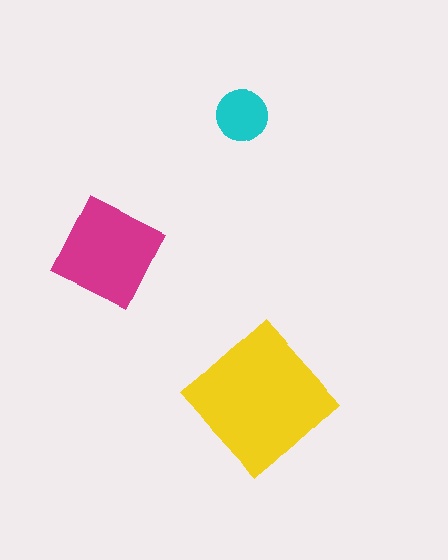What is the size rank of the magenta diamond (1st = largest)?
2nd.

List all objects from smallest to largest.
The cyan circle, the magenta diamond, the yellow diamond.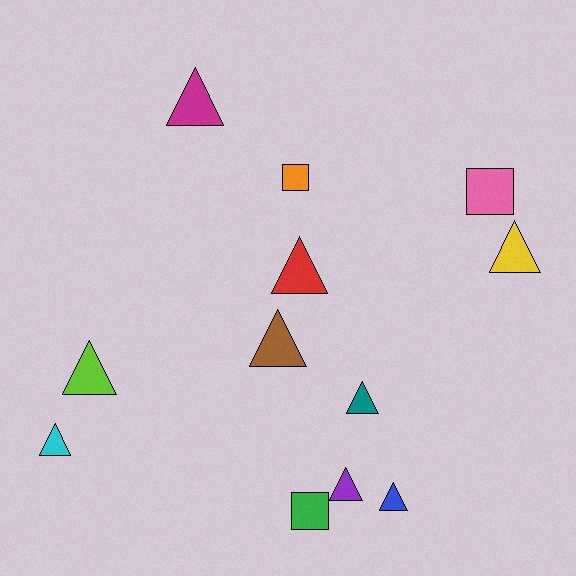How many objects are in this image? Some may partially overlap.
There are 12 objects.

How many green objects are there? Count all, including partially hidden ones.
There is 1 green object.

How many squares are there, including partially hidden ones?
There are 3 squares.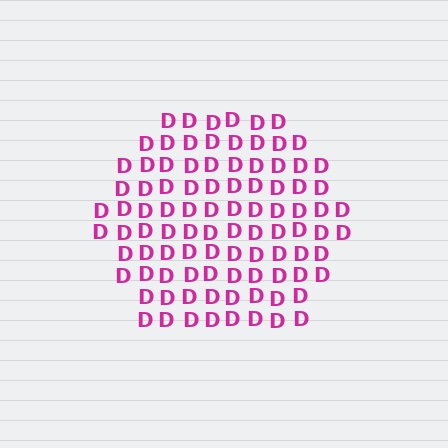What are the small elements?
The small elements are letter D's.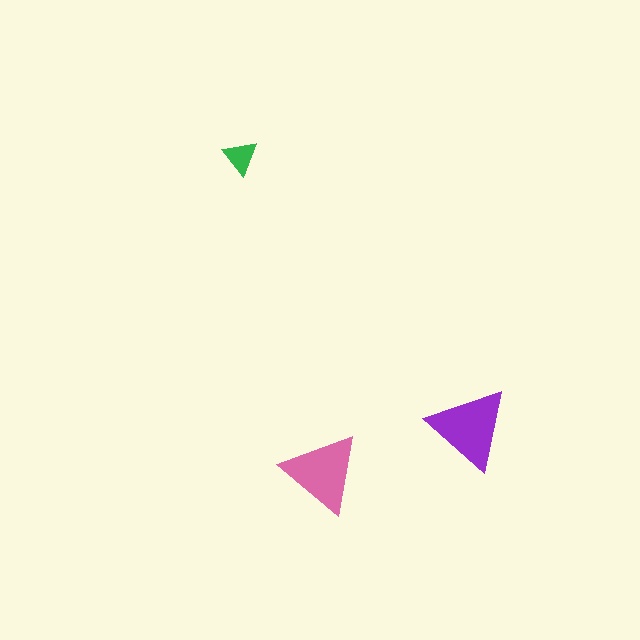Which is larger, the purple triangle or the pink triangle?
The purple one.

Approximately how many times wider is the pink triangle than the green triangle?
About 2.5 times wider.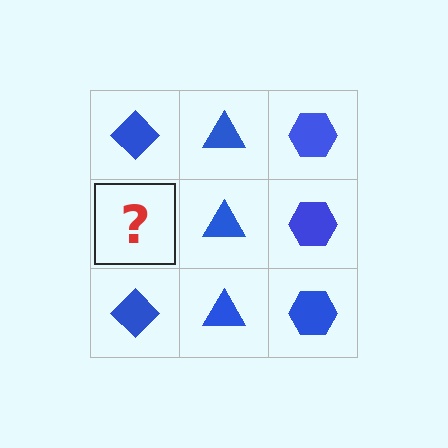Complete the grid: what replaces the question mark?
The question mark should be replaced with a blue diamond.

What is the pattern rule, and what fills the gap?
The rule is that each column has a consistent shape. The gap should be filled with a blue diamond.